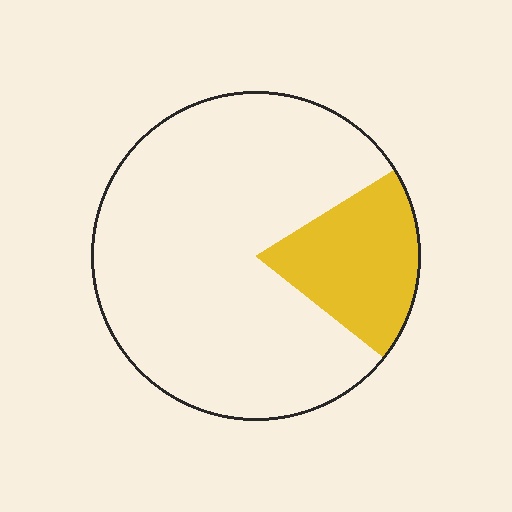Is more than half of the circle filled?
No.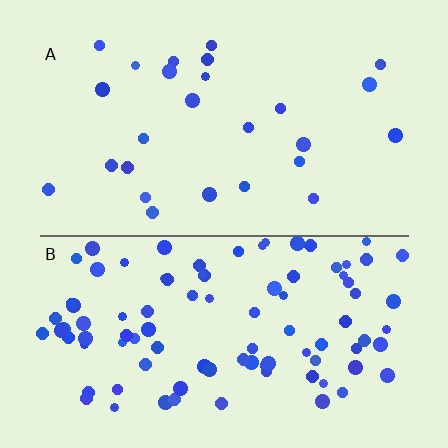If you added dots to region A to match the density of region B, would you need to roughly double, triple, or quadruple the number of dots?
Approximately quadruple.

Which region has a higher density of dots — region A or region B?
B (the bottom).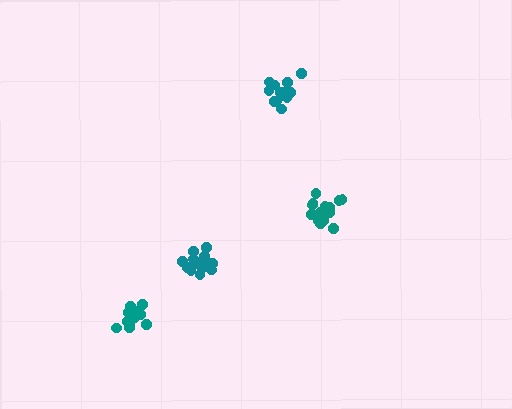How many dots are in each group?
Group 1: 15 dots, Group 2: 13 dots, Group 3: 17 dots, Group 4: 14 dots (59 total).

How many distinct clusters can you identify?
There are 4 distinct clusters.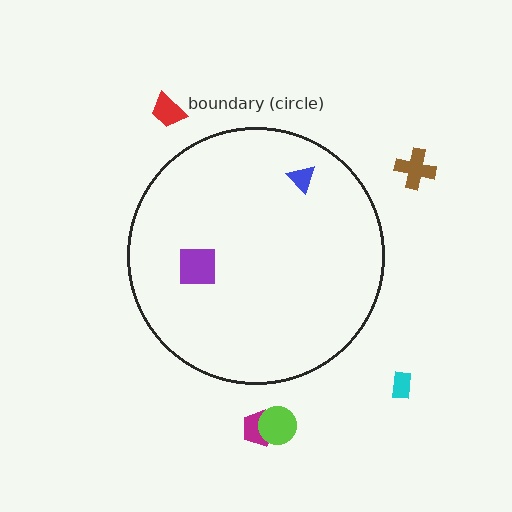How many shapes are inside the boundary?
2 inside, 5 outside.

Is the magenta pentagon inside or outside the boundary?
Outside.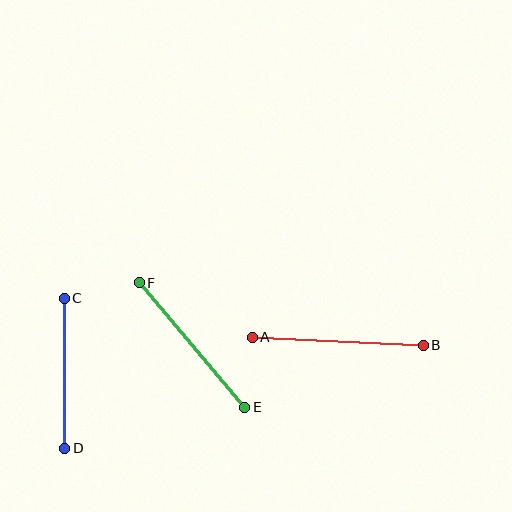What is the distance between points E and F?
The distance is approximately 163 pixels.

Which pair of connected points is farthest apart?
Points A and B are farthest apart.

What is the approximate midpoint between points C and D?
The midpoint is at approximately (65, 373) pixels.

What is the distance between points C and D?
The distance is approximately 150 pixels.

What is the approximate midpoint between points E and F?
The midpoint is at approximately (192, 345) pixels.